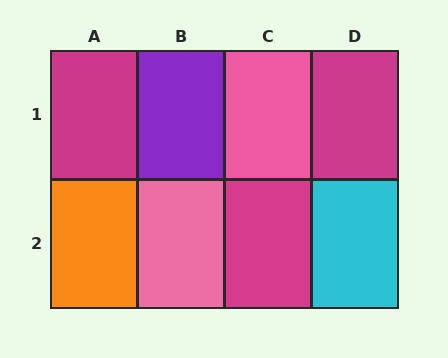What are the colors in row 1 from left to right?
Magenta, purple, pink, magenta.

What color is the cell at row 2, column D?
Cyan.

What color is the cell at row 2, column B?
Pink.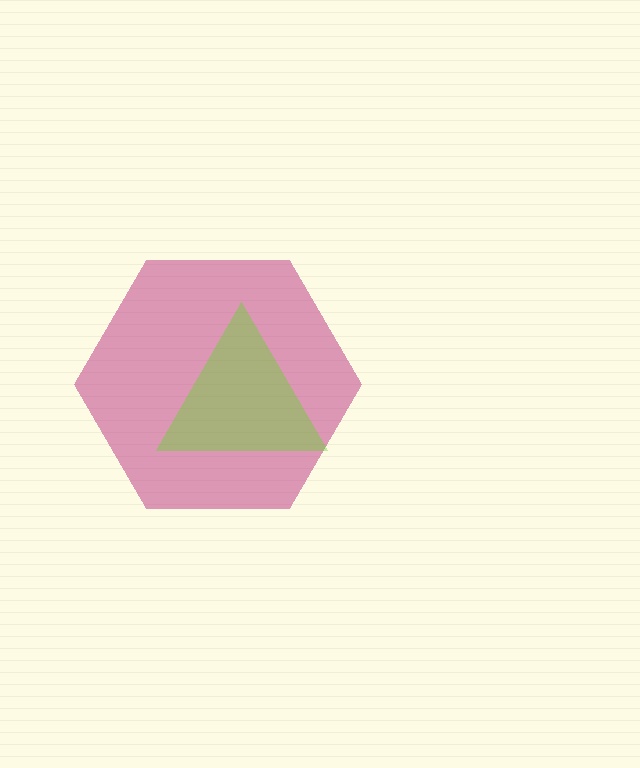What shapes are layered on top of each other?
The layered shapes are: a magenta hexagon, a lime triangle.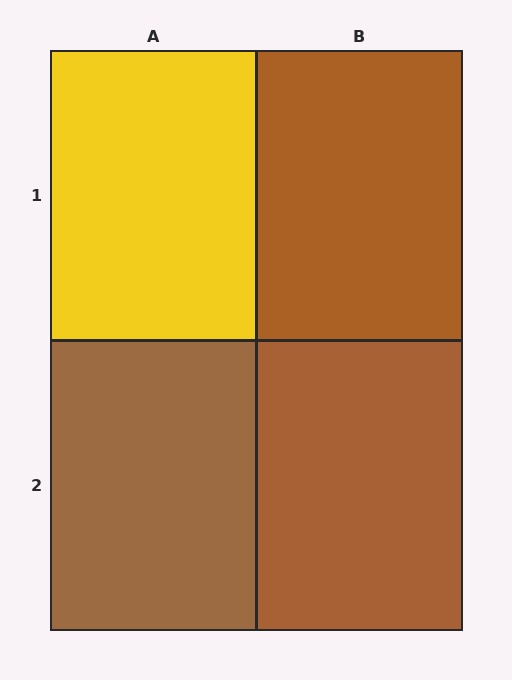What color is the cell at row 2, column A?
Brown.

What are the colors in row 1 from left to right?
Yellow, brown.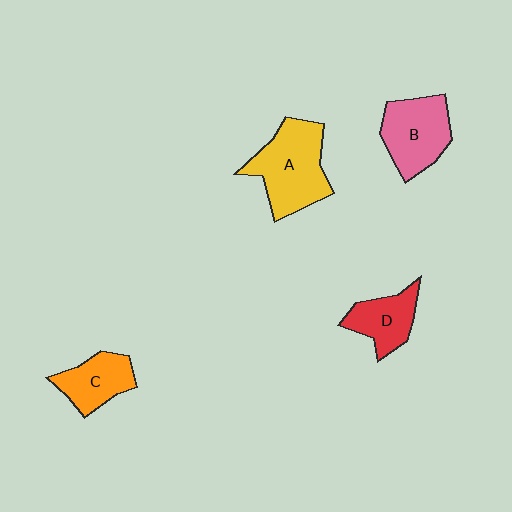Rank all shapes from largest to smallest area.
From largest to smallest: A (yellow), B (pink), D (red), C (orange).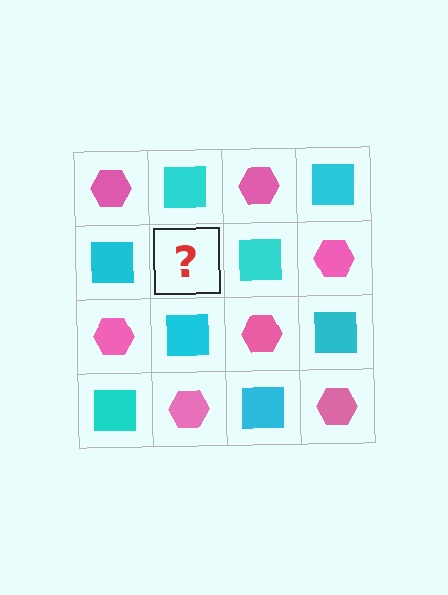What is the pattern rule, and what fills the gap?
The rule is that it alternates pink hexagon and cyan square in a checkerboard pattern. The gap should be filled with a pink hexagon.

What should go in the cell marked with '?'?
The missing cell should contain a pink hexagon.